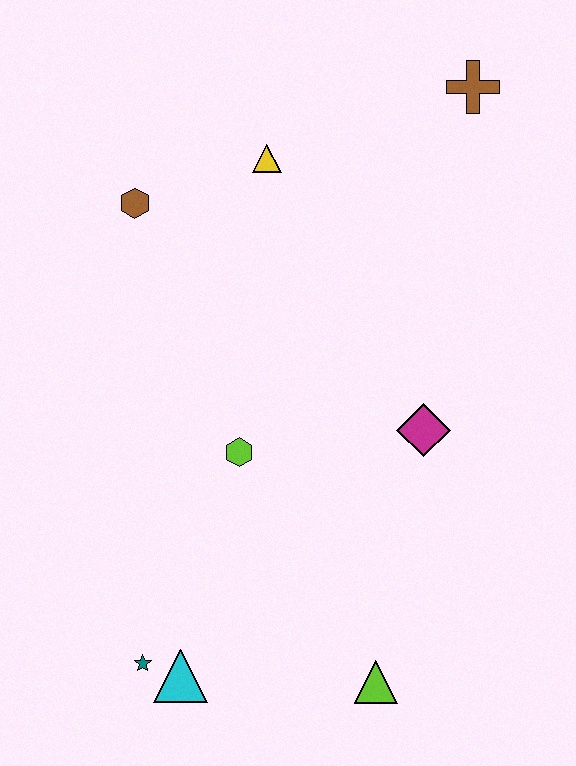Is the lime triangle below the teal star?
Yes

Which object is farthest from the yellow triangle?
The lime triangle is farthest from the yellow triangle.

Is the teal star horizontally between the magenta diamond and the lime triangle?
No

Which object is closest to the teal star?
The cyan triangle is closest to the teal star.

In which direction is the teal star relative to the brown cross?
The teal star is below the brown cross.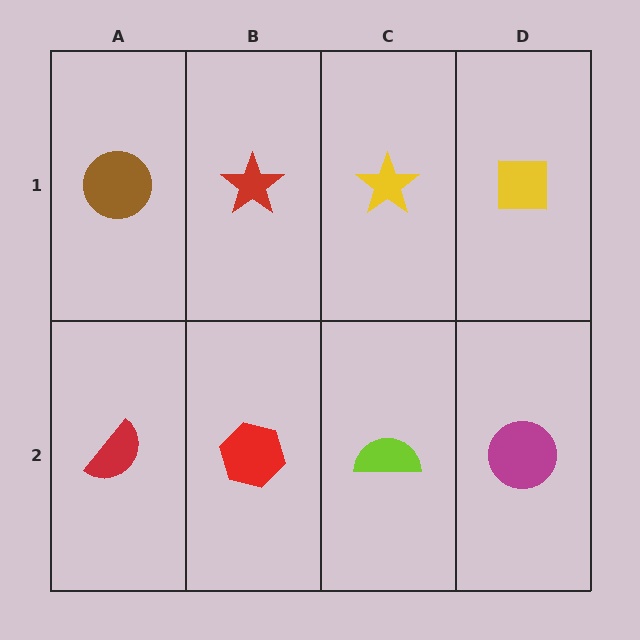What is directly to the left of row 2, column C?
A red hexagon.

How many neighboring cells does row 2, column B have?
3.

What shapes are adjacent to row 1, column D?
A magenta circle (row 2, column D), a yellow star (row 1, column C).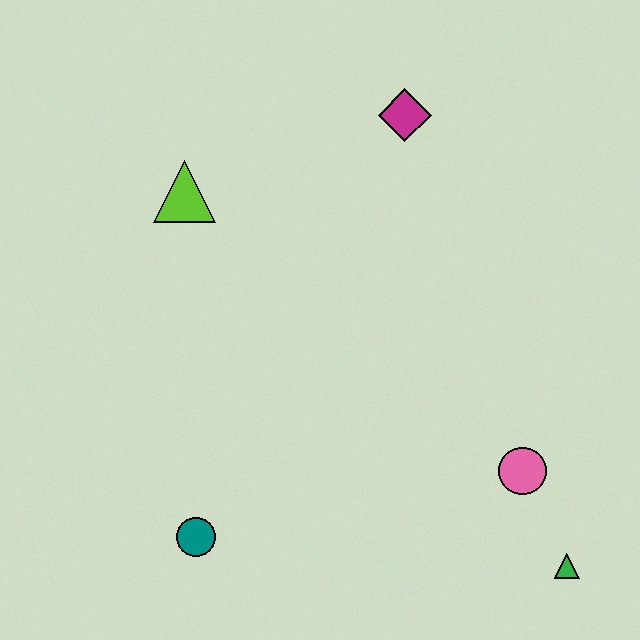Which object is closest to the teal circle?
The pink circle is closest to the teal circle.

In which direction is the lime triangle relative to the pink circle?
The lime triangle is to the left of the pink circle.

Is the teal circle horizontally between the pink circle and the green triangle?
No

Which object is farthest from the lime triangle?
The green triangle is farthest from the lime triangle.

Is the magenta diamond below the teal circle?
No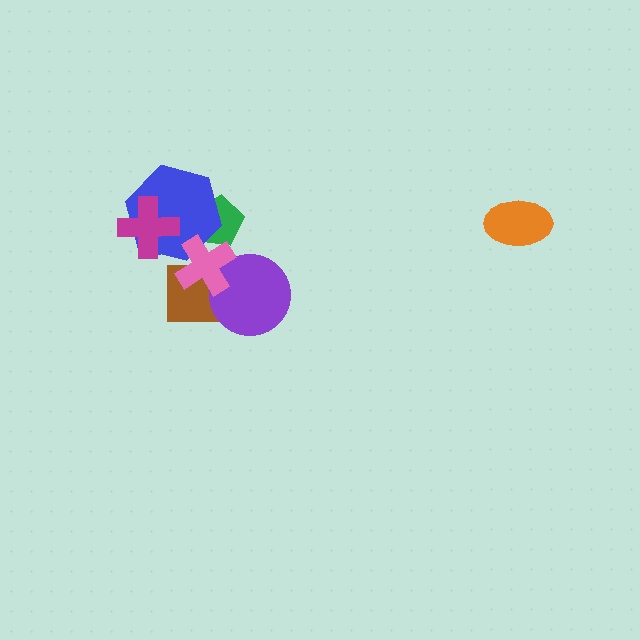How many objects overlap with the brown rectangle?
2 objects overlap with the brown rectangle.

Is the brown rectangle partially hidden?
Yes, it is partially covered by another shape.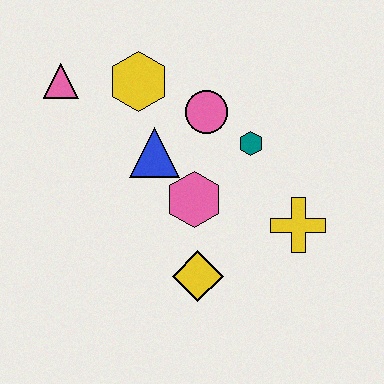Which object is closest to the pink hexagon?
The blue triangle is closest to the pink hexagon.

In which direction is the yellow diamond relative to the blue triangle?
The yellow diamond is below the blue triangle.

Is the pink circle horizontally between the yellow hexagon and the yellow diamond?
No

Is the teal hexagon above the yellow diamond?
Yes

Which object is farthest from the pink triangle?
The yellow cross is farthest from the pink triangle.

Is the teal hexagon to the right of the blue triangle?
Yes